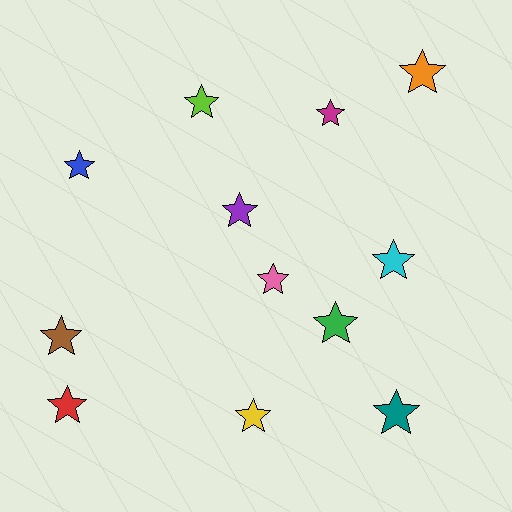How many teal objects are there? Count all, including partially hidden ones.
There is 1 teal object.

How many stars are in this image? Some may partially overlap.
There are 12 stars.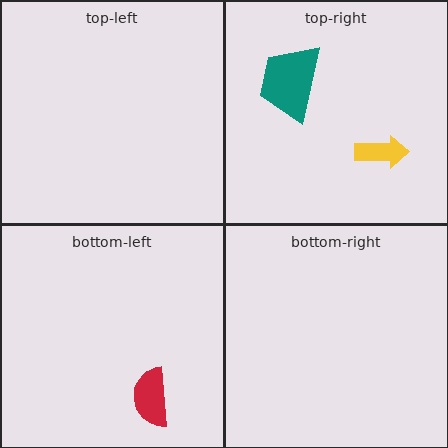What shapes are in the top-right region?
The yellow arrow, the teal trapezoid.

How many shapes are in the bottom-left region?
1.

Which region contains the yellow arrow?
The top-right region.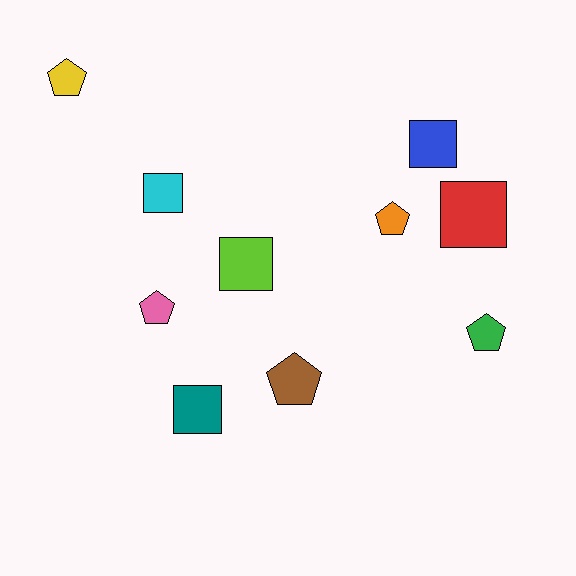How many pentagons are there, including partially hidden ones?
There are 5 pentagons.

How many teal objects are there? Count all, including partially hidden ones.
There is 1 teal object.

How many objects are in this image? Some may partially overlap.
There are 10 objects.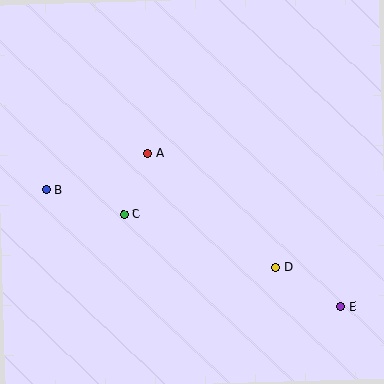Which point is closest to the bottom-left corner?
Point B is closest to the bottom-left corner.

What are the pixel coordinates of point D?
Point D is at (276, 268).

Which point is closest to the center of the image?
Point A at (147, 154) is closest to the center.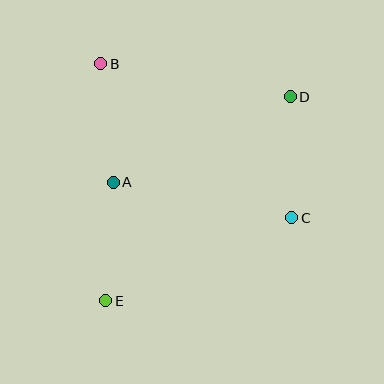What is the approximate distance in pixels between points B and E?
The distance between B and E is approximately 237 pixels.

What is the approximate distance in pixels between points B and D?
The distance between B and D is approximately 192 pixels.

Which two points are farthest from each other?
Points D and E are farthest from each other.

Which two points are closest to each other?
Points A and B are closest to each other.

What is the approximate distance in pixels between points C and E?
The distance between C and E is approximately 204 pixels.